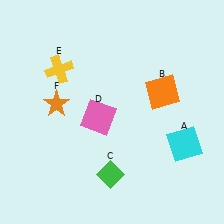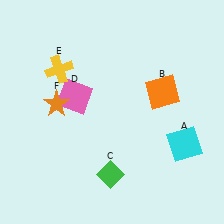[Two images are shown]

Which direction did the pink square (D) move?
The pink square (D) moved left.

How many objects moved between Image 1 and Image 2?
1 object moved between the two images.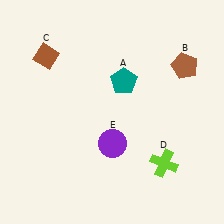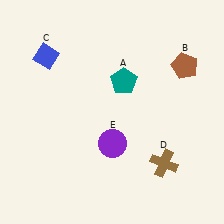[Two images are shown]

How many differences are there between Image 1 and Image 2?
There are 2 differences between the two images.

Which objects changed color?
C changed from brown to blue. D changed from lime to brown.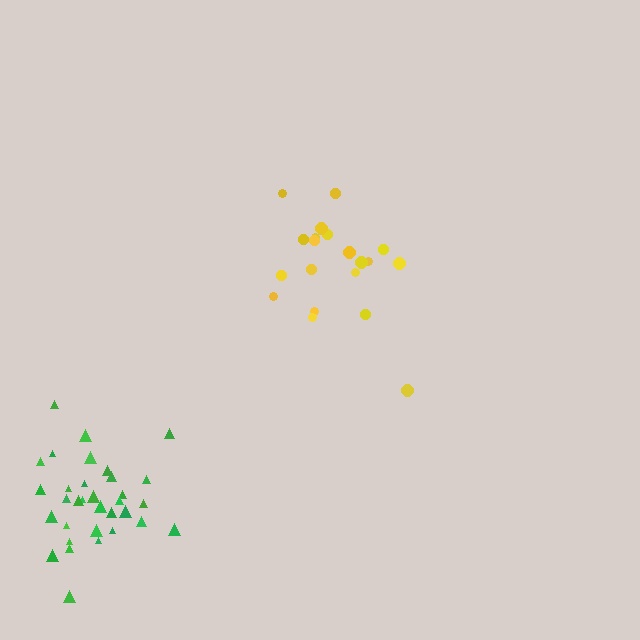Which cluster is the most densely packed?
Green.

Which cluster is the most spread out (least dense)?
Yellow.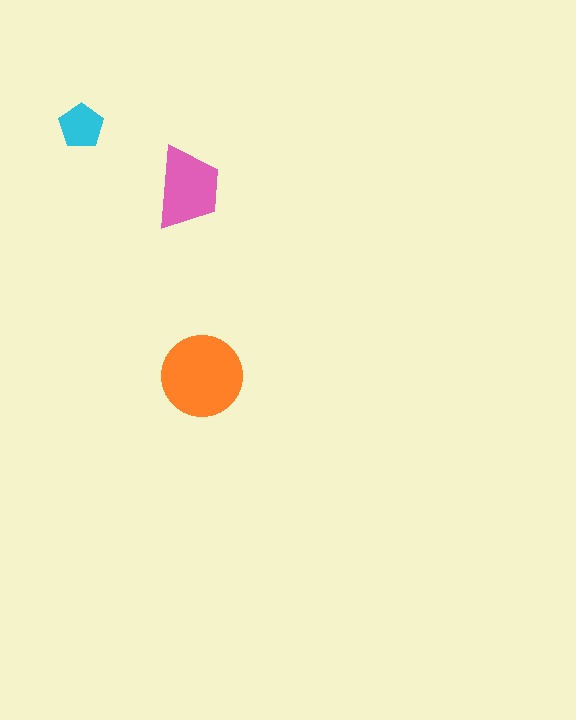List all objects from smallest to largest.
The cyan pentagon, the pink trapezoid, the orange circle.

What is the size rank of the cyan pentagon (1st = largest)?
3rd.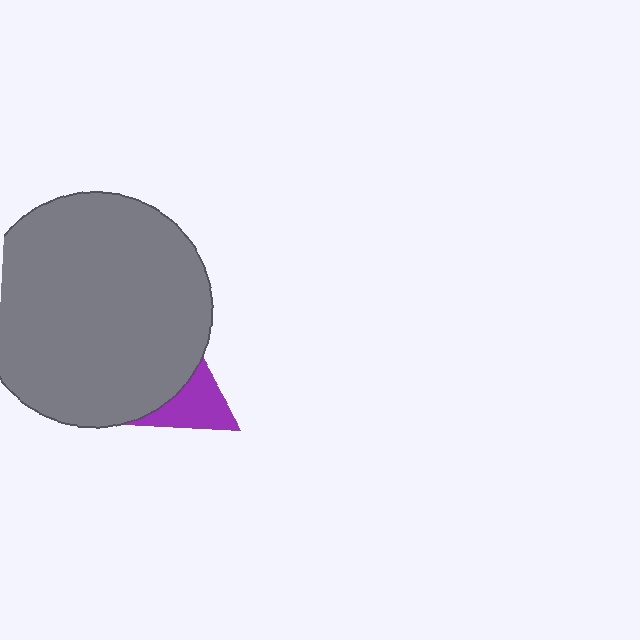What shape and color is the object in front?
The object in front is a gray circle.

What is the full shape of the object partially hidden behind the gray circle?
The partially hidden object is a purple triangle.